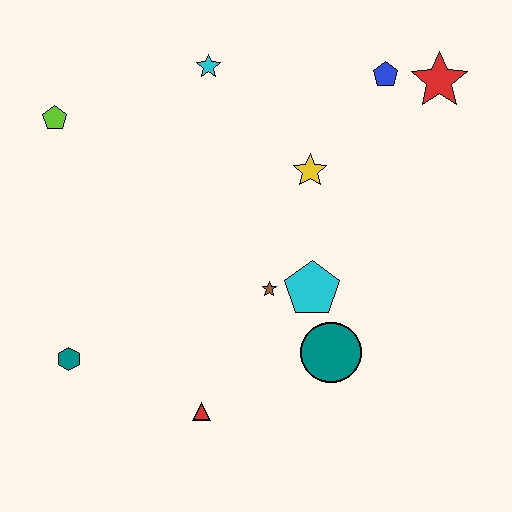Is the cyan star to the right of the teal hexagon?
Yes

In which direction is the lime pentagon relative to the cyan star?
The lime pentagon is to the left of the cyan star.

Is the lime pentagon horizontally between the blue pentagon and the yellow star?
No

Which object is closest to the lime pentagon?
The cyan star is closest to the lime pentagon.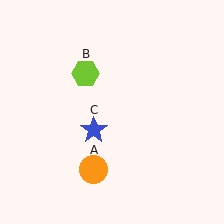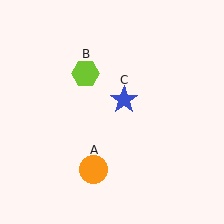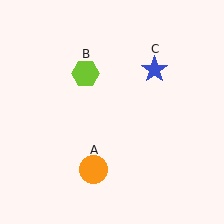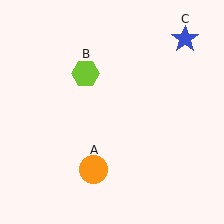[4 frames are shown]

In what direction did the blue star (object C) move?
The blue star (object C) moved up and to the right.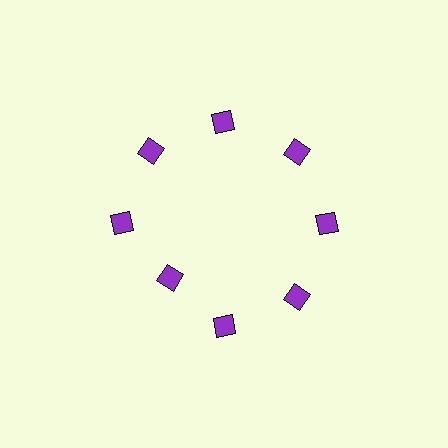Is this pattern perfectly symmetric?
No. The 8 purple diamonds are arranged in a ring, but one element near the 8 o'clock position is pulled inward toward the center, breaking the 8-fold rotational symmetry.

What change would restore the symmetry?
The symmetry would be restored by moving it outward, back onto the ring so that all 8 diamonds sit at equal angles and equal distance from the center.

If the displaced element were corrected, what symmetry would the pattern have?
It would have 8-fold rotational symmetry — the pattern would map onto itself every 45 degrees.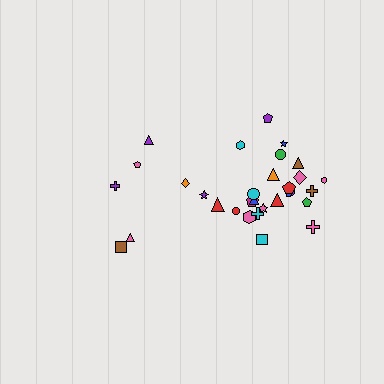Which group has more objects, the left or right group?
The right group.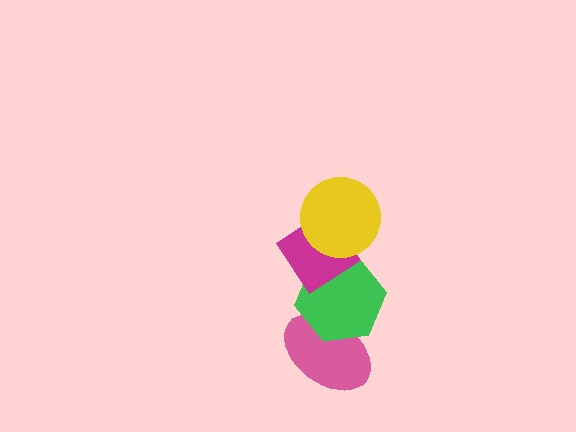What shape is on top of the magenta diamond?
The yellow circle is on top of the magenta diamond.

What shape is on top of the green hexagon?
The magenta diamond is on top of the green hexagon.